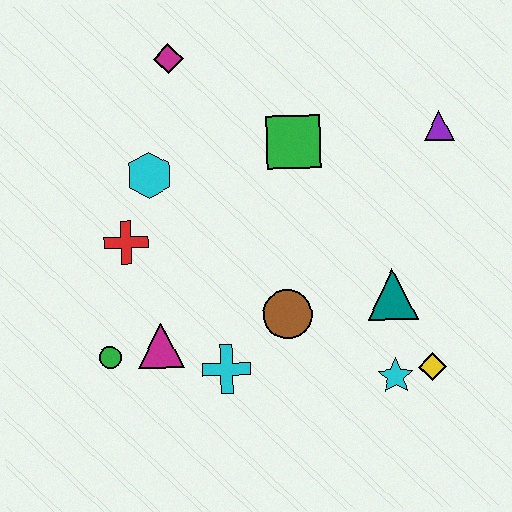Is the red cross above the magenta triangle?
Yes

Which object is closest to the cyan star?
The yellow diamond is closest to the cyan star.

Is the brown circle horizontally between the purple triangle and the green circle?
Yes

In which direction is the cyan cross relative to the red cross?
The cyan cross is below the red cross.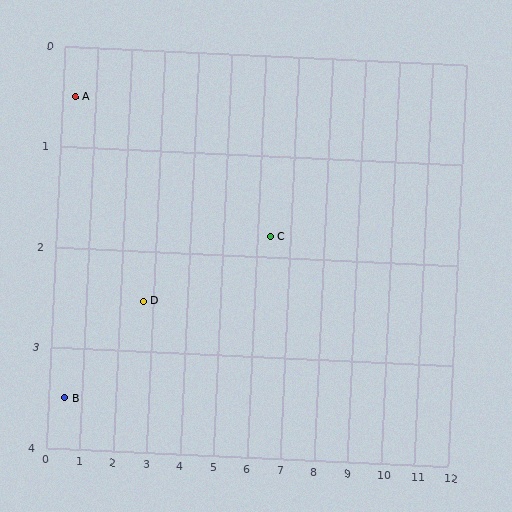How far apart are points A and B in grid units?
Points A and B are about 3.0 grid units apart.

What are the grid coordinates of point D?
Point D is at approximately (2.7, 2.5).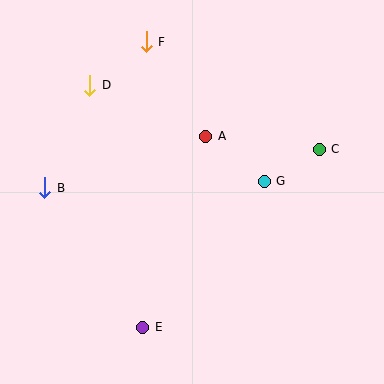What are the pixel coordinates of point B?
Point B is at (45, 188).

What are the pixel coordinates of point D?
Point D is at (90, 85).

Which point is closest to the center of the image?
Point A at (206, 136) is closest to the center.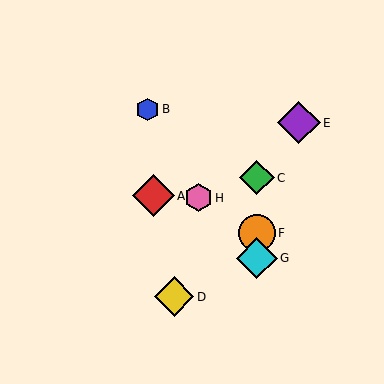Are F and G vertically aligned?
Yes, both are at x≈257.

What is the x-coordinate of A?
Object A is at x≈153.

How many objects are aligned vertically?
3 objects (C, F, G) are aligned vertically.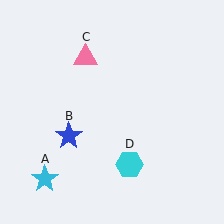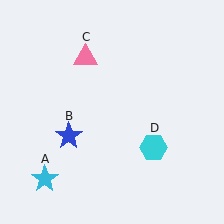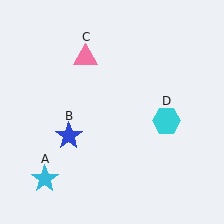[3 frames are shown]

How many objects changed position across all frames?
1 object changed position: cyan hexagon (object D).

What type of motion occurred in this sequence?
The cyan hexagon (object D) rotated counterclockwise around the center of the scene.